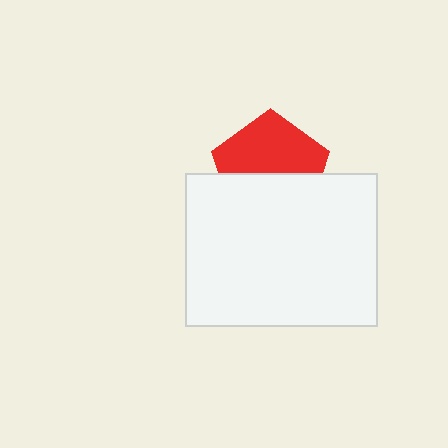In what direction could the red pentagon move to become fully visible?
The red pentagon could move up. That would shift it out from behind the white rectangle entirely.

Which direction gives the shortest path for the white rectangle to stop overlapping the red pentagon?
Moving down gives the shortest separation.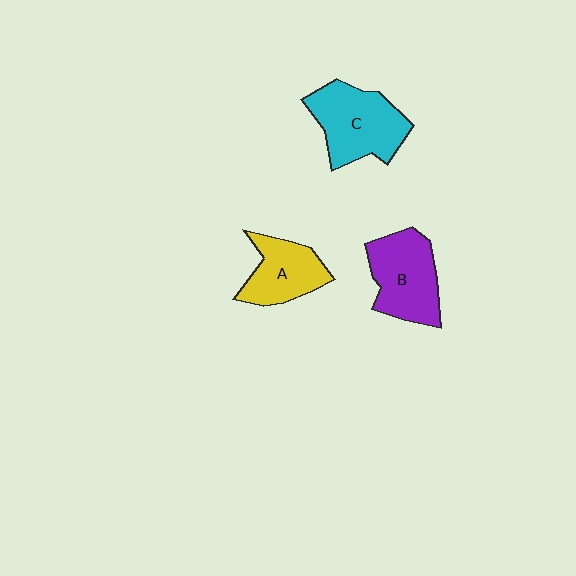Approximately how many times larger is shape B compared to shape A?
Approximately 1.3 times.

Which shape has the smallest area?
Shape A (yellow).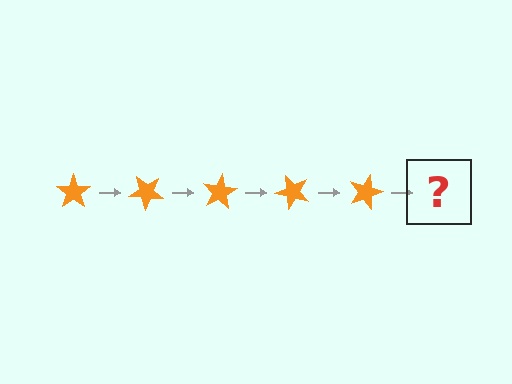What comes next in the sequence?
The next element should be an orange star rotated 200 degrees.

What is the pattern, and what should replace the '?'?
The pattern is that the star rotates 40 degrees each step. The '?' should be an orange star rotated 200 degrees.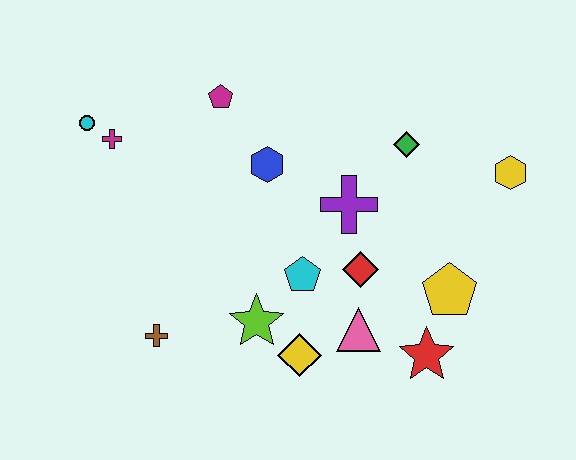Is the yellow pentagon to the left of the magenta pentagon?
No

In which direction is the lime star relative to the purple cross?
The lime star is below the purple cross.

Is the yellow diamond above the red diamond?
No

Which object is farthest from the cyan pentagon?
The cyan circle is farthest from the cyan pentagon.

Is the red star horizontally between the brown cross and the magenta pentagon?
No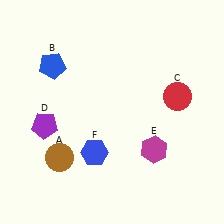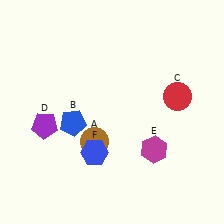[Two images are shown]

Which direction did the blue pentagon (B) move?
The blue pentagon (B) moved down.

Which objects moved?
The objects that moved are: the brown circle (A), the blue pentagon (B).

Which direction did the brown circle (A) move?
The brown circle (A) moved right.